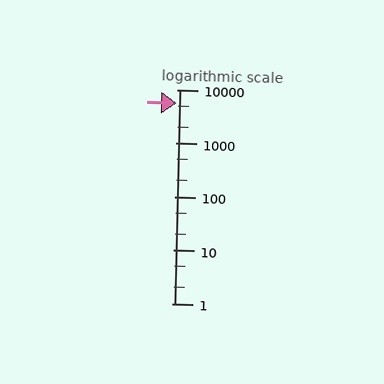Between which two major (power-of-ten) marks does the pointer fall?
The pointer is between 1000 and 10000.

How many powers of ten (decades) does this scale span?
The scale spans 4 decades, from 1 to 10000.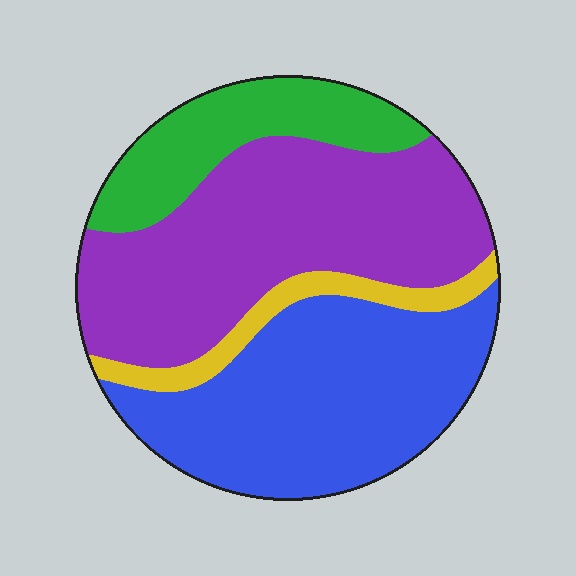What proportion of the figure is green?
Green takes up about one sixth (1/6) of the figure.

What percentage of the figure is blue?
Blue covers roughly 35% of the figure.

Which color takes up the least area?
Yellow, at roughly 5%.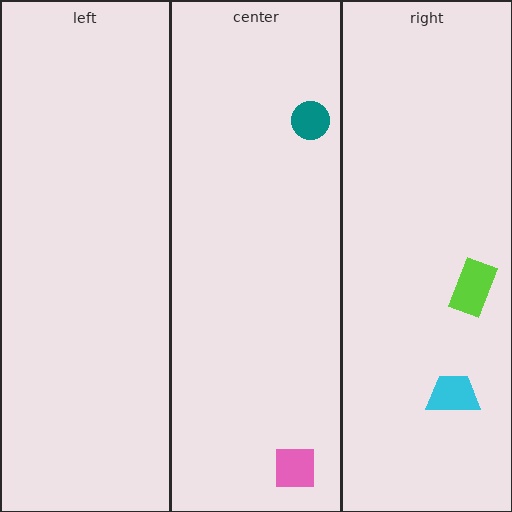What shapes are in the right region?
The lime rectangle, the cyan trapezoid.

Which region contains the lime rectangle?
The right region.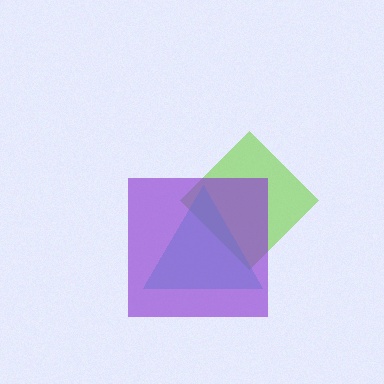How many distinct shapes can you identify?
There are 3 distinct shapes: a lime diamond, a cyan triangle, a purple square.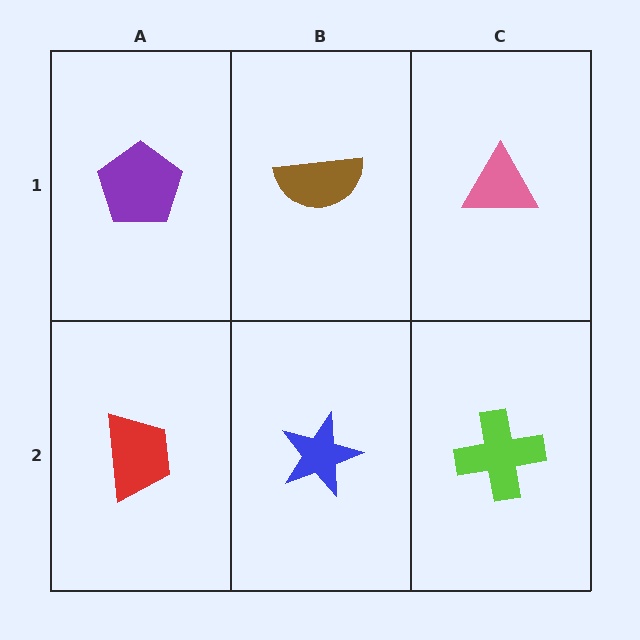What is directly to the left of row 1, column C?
A brown semicircle.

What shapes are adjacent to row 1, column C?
A lime cross (row 2, column C), a brown semicircle (row 1, column B).